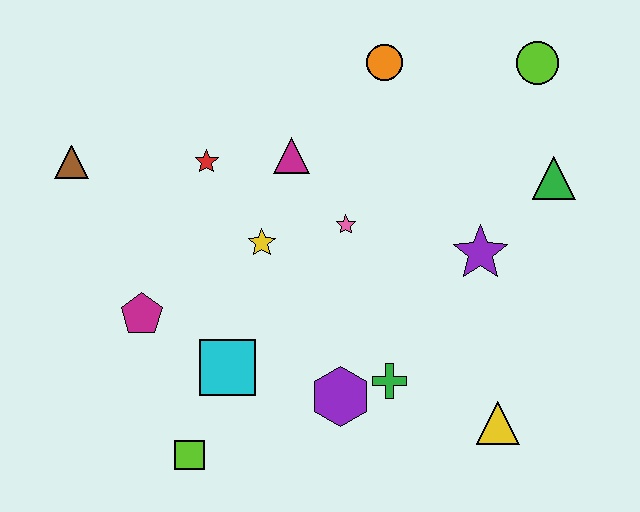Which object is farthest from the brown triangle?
The yellow triangle is farthest from the brown triangle.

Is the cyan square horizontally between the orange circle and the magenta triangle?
No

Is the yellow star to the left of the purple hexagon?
Yes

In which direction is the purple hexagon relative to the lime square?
The purple hexagon is to the right of the lime square.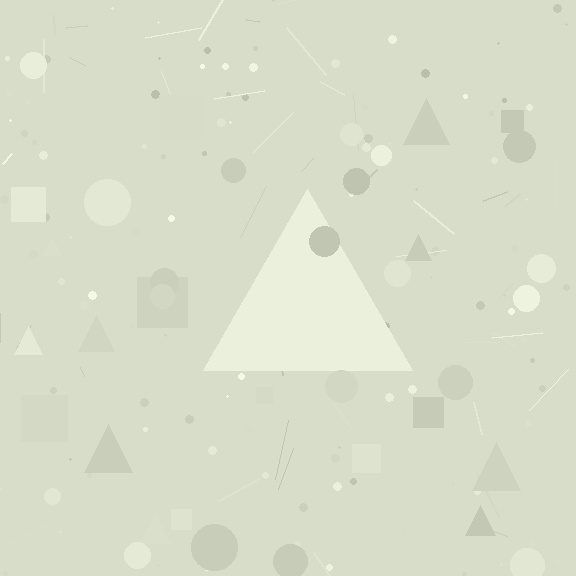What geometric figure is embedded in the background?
A triangle is embedded in the background.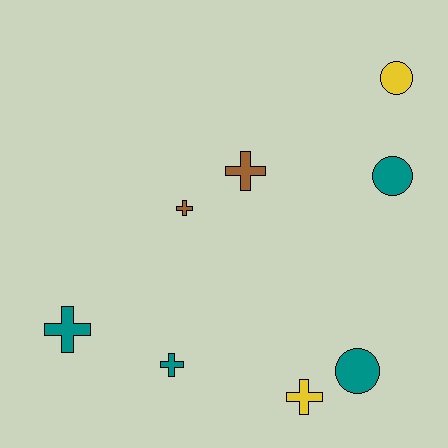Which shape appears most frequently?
Cross, with 5 objects.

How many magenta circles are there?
There are no magenta circles.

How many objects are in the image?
There are 8 objects.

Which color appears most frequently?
Teal, with 4 objects.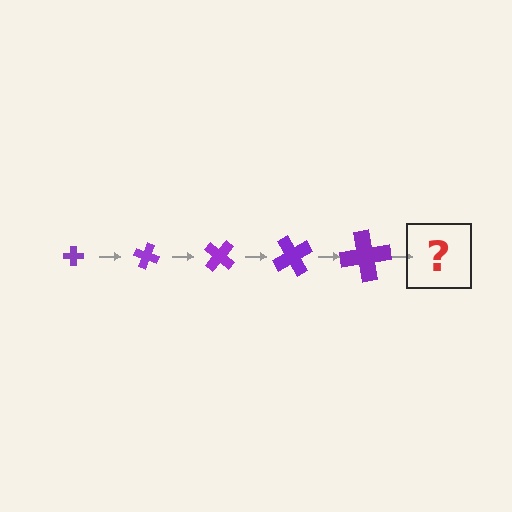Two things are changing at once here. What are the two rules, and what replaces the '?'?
The two rules are that the cross grows larger each step and it rotates 20 degrees each step. The '?' should be a cross, larger than the previous one and rotated 100 degrees from the start.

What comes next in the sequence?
The next element should be a cross, larger than the previous one and rotated 100 degrees from the start.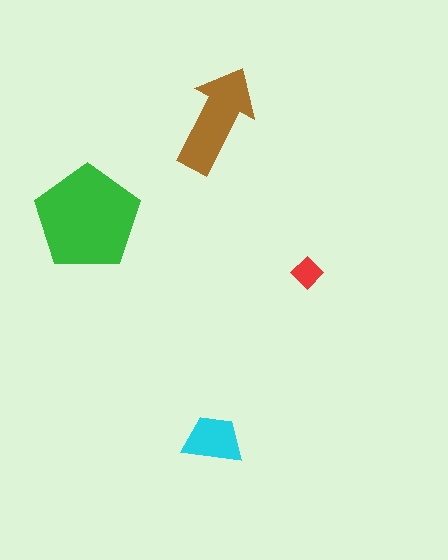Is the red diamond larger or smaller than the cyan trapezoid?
Smaller.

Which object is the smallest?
The red diamond.